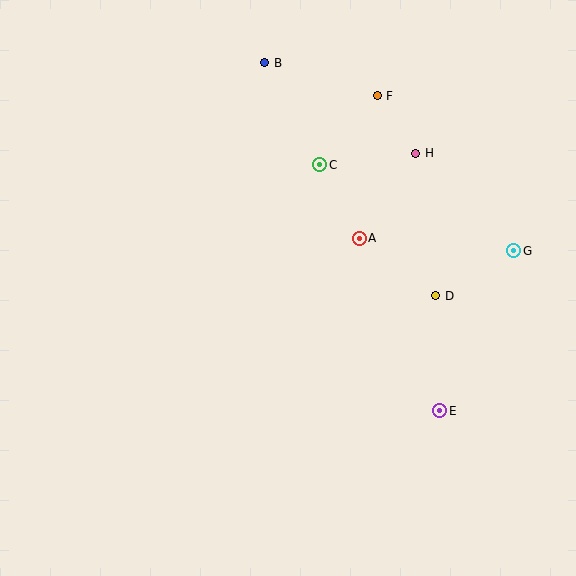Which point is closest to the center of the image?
Point A at (359, 238) is closest to the center.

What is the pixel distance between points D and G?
The distance between D and G is 90 pixels.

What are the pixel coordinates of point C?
Point C is at (320, 165).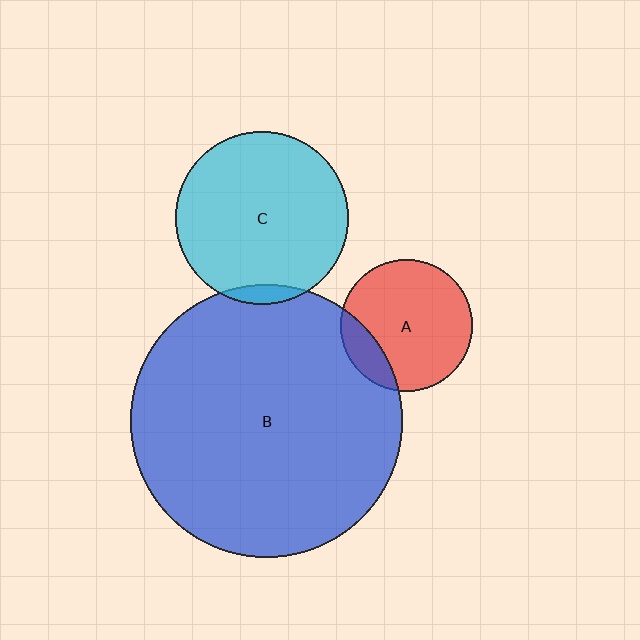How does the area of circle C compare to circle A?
Approximately 1.7 times.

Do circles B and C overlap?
Yes.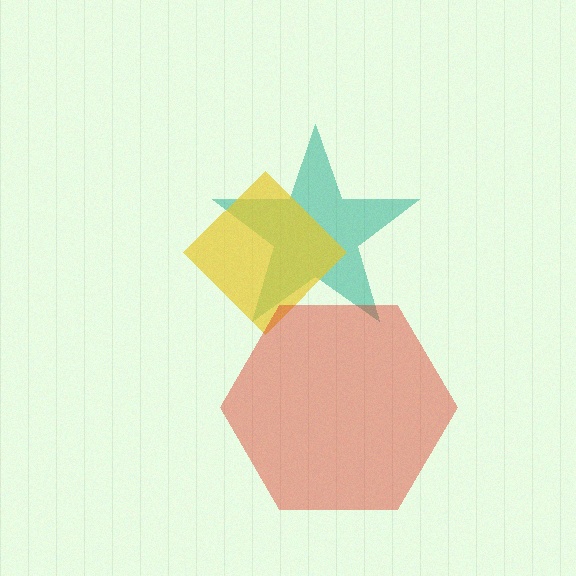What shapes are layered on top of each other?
The layered shapes are: a teal star, a yellow diamond, a red hexagon.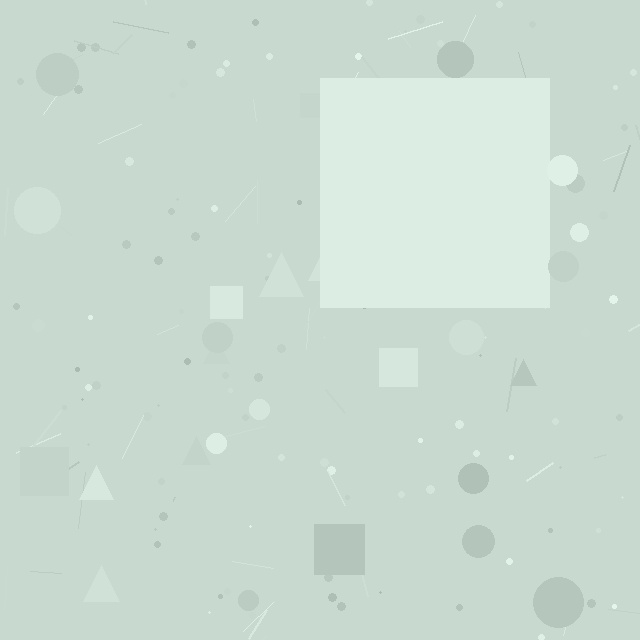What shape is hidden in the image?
A square is hidden in the image.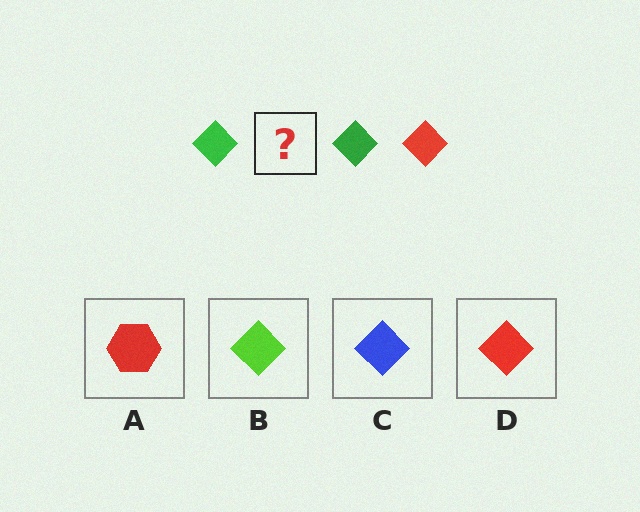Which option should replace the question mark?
Option D.